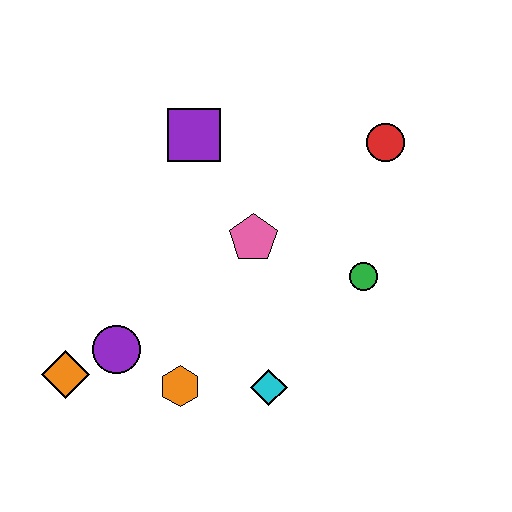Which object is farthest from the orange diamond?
The red circle is farthest from the orange diamond.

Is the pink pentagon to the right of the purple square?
Yes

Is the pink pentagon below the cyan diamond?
No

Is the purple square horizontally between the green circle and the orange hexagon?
Yes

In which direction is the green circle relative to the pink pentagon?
The green circle is to the right of the pink pentagon.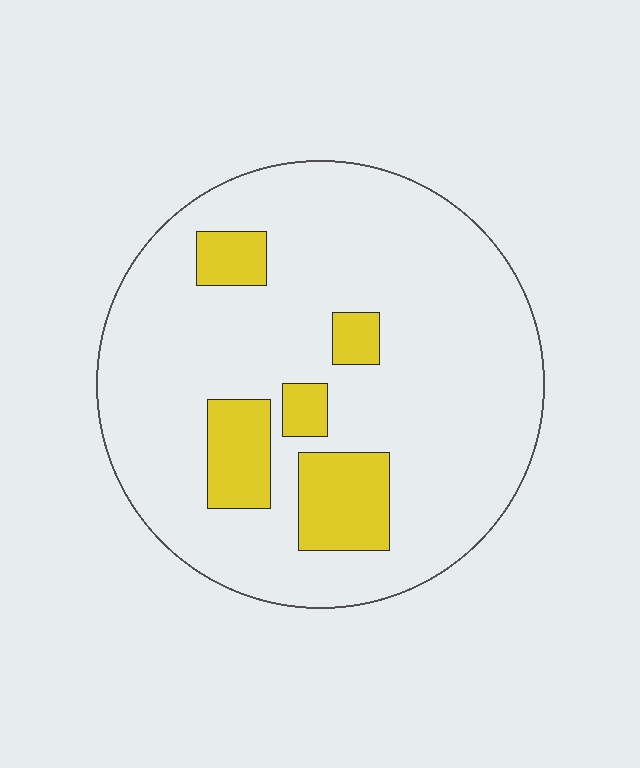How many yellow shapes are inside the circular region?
5.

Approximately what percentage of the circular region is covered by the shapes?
Approximately 15%.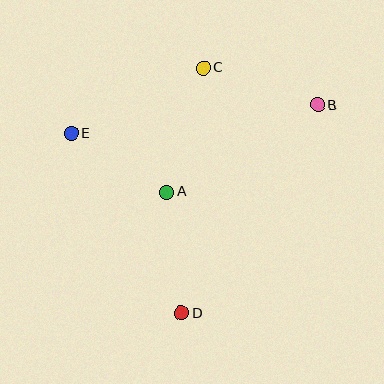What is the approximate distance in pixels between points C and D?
The distance between C and D is approximately 247 pixels.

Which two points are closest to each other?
Points A and E are closest to each other.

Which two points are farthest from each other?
Points B and D are farthest from each other.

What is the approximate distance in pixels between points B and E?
The distance between B and E is approximately 248 pixels.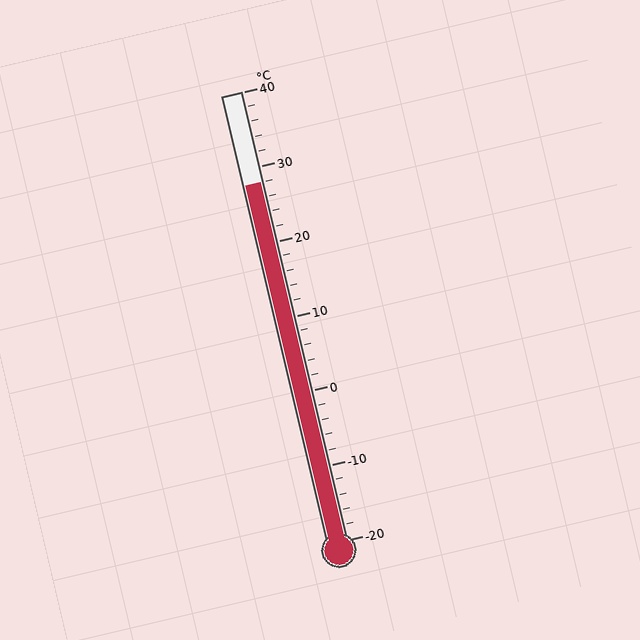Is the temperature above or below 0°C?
The temperature is above 0°C.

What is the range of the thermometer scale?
The thermometer scale ranges from -20°C to 40°C.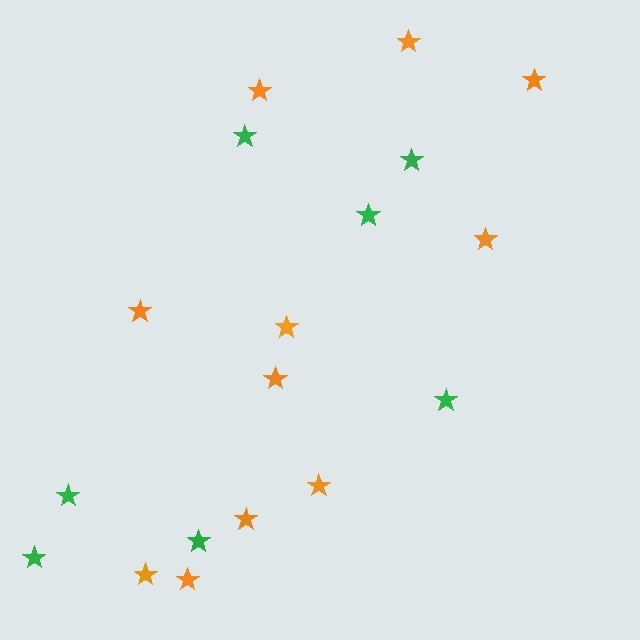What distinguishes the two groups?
There are 2 groups: one group of green stars (7) and one group of orange stars (11).